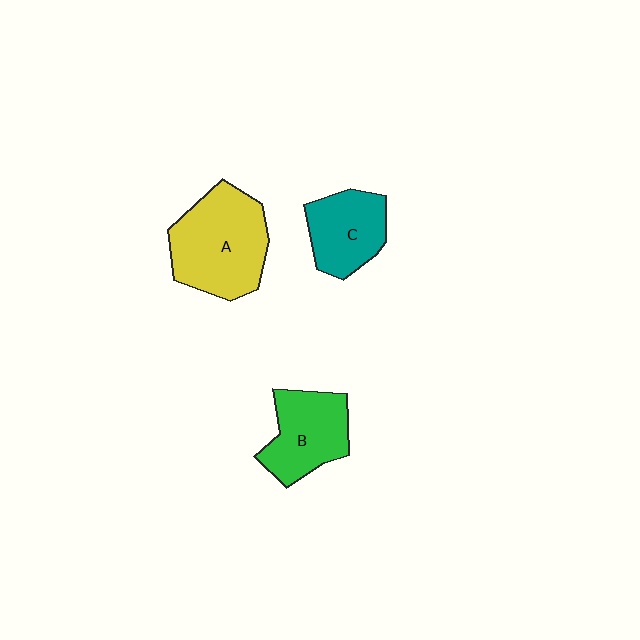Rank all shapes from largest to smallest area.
From largest to smallest: A (yellow), B (green), C (teal).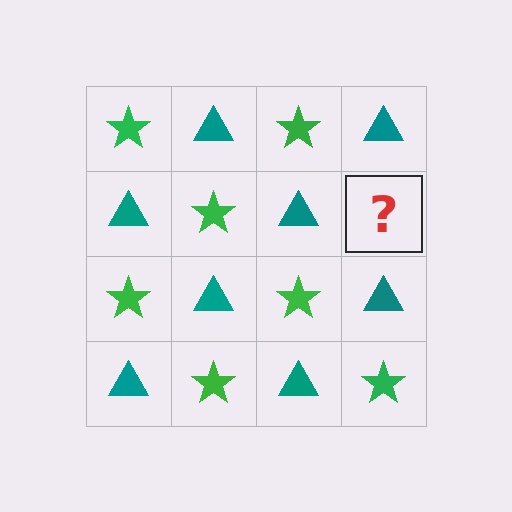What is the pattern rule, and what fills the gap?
The rule is that it alternates green star and teal triangle in a checkerboard pattern. The gap should be filled with a green star.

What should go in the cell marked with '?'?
The missing cell should contain a green star.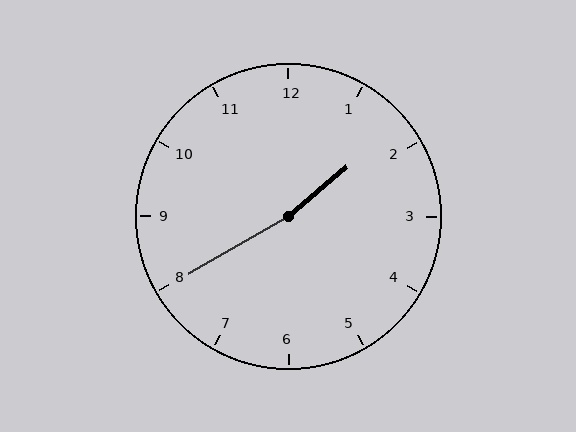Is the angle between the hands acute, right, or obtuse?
It is obtuse.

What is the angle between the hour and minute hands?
Approximately 170 degrees.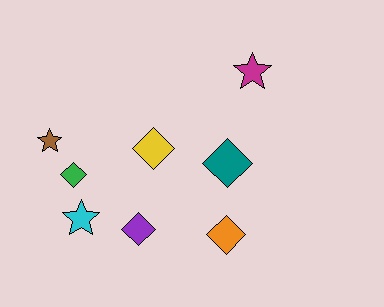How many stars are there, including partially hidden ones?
There are 3 stars.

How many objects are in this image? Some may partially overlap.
There are 8 objects.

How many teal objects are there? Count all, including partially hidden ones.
There is 1 teal object.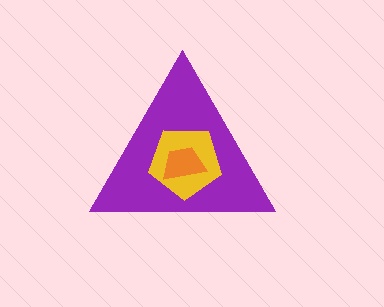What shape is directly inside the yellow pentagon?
The orange trapezoid.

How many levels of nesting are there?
3.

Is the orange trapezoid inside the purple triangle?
Yes.